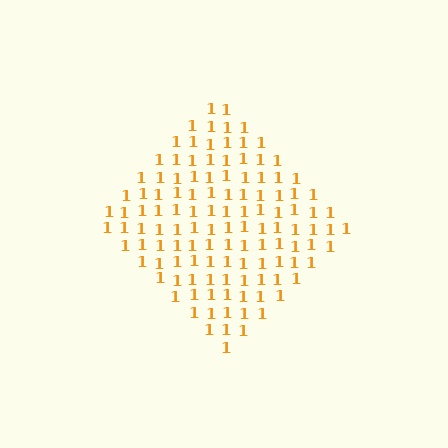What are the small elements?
The small elements are digit 1's.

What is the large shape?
The large shape is a diamond.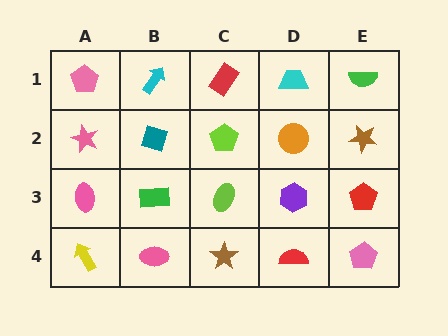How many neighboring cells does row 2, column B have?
4.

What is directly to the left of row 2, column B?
A pink star.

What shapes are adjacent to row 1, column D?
An orange circle (row 2, column D), a red rectangle (row 1, column C), a green semicircle (row 1, column E).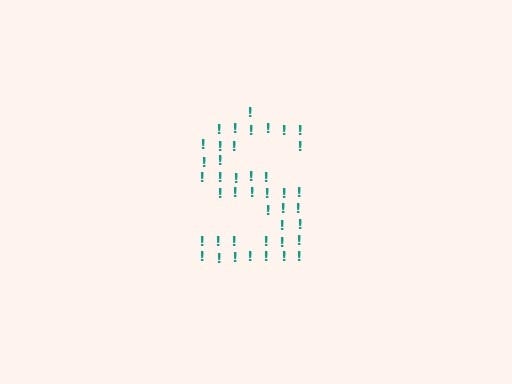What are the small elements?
The small elements are exclamation marks.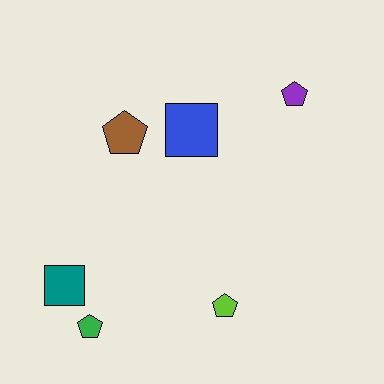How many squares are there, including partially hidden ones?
There are 2 squares.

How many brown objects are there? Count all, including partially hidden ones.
There is 1 brown object.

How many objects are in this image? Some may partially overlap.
There are 6 objects.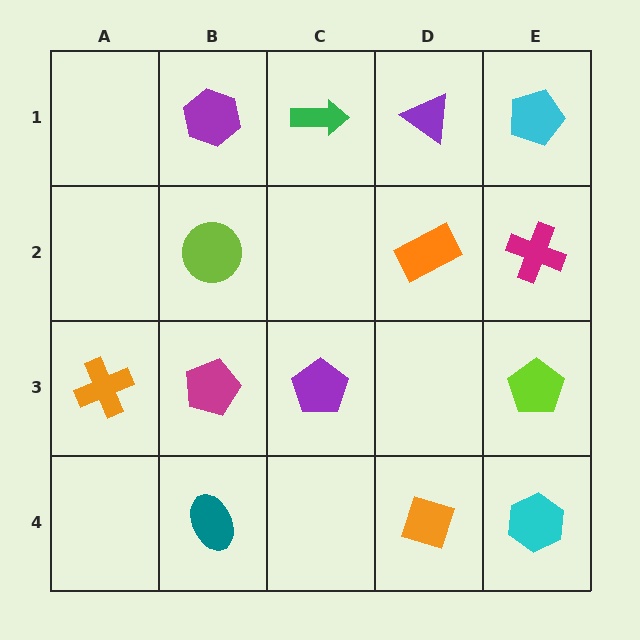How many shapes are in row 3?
4 shapes.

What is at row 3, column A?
An orange cross.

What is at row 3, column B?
A magenta pentagon.